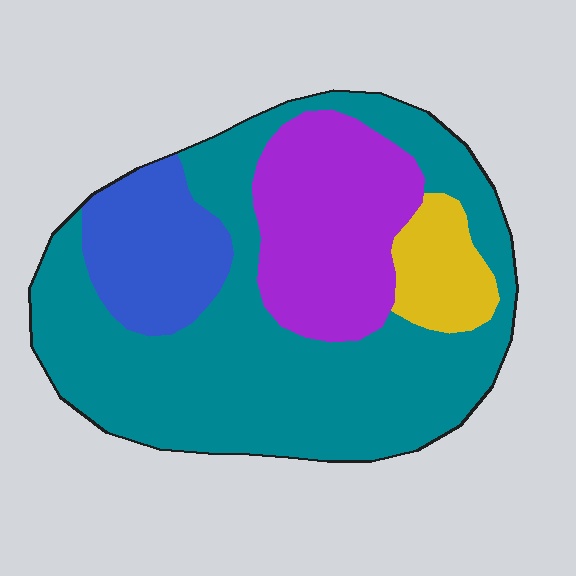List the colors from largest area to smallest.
From largest to smallest: teal, purple, blue, yellow.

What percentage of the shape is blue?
Blue covers roughly 15% of the shape.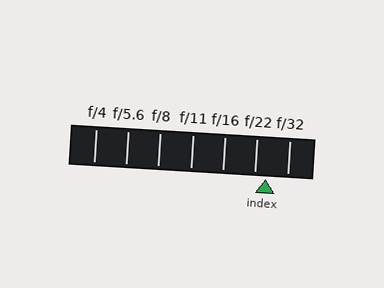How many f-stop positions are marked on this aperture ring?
There are 7 f-stop positions marked.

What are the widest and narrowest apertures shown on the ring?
The widest aperture shown is f/4 and the narrowest is f/32.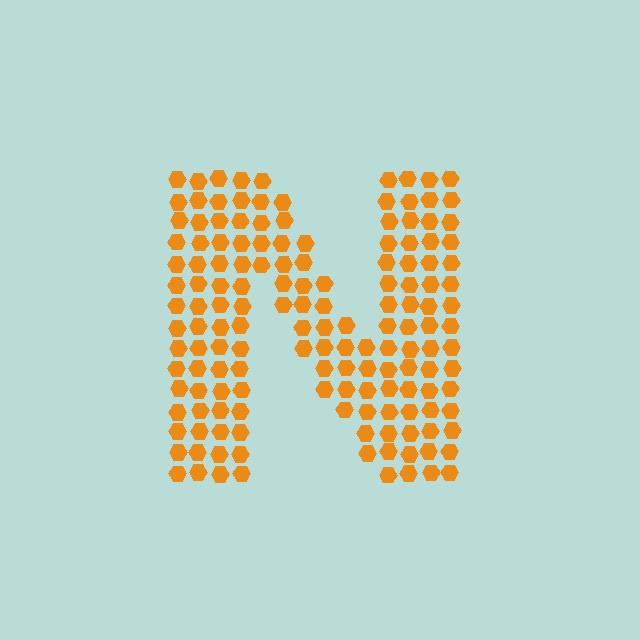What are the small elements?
The small elements are hexagons.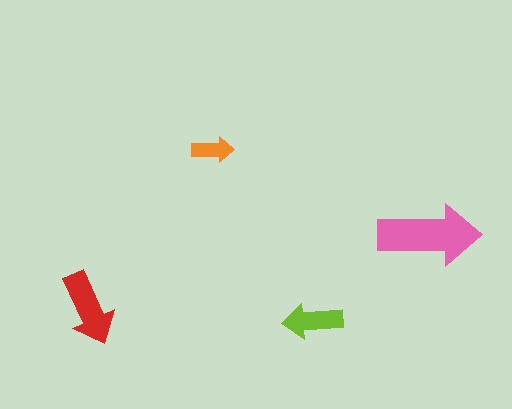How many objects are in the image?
There are 4 objects in the image.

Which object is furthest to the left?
The red arrow is leftmost.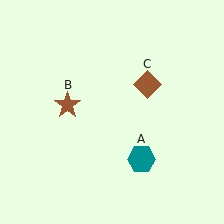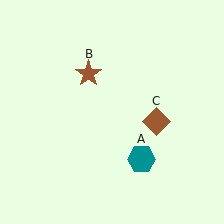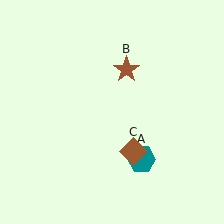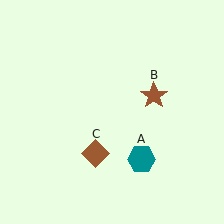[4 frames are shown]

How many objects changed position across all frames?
2 objects changed position: brown star (object B), brown diamond (object C).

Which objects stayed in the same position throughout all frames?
Teal hexagon (object A) remained stationary.